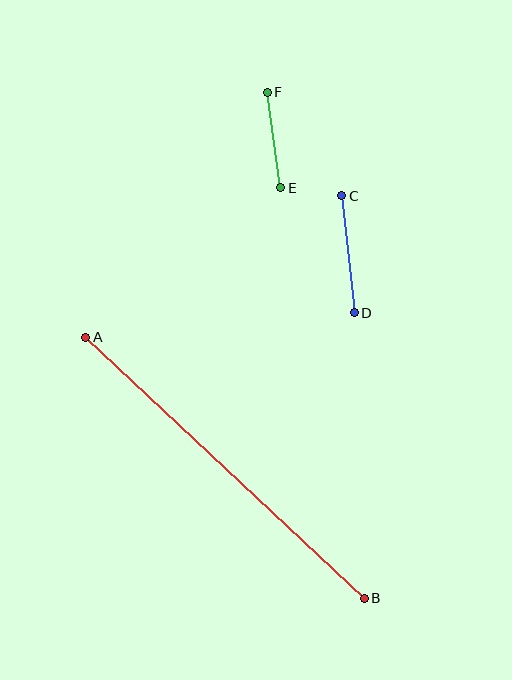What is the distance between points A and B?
The distance is approximately 381 pixels.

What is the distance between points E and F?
The distance is approximately 96 pixels.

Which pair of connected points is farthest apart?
Points A and B are farthest apart.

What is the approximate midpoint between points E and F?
The midpoint is at approximately (274, 140) pixels.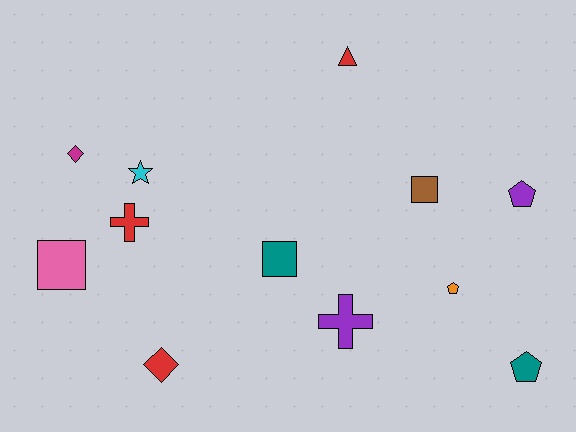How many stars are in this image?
There is 1 star.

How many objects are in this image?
There are 12 objects.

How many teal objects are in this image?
There are 2 teal objects.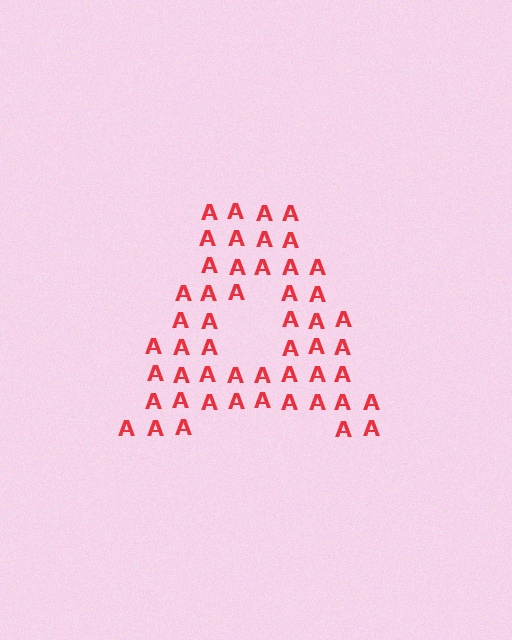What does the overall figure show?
The overall figure shows the letter A.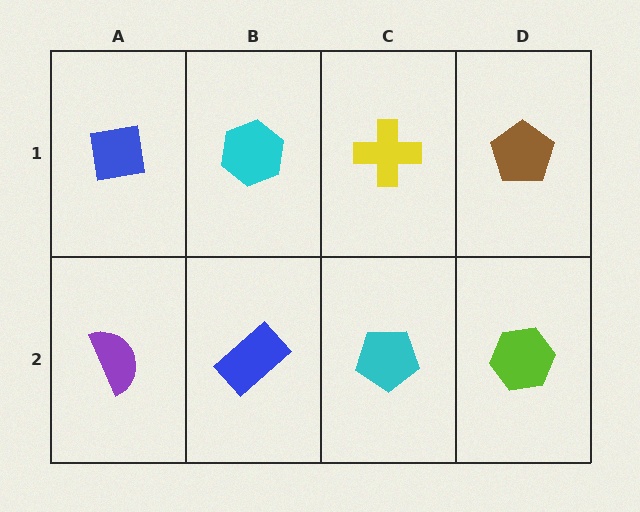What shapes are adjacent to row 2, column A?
A blue square (row 1, column A), a blue rectangle (row 2, column B).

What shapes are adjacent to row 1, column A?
A purple semicircle (row 2, column A), a cyan hexagon (row 1, column B).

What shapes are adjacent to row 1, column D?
A lime hexagon (row 2, column D), a yellow cross (row 1, column C).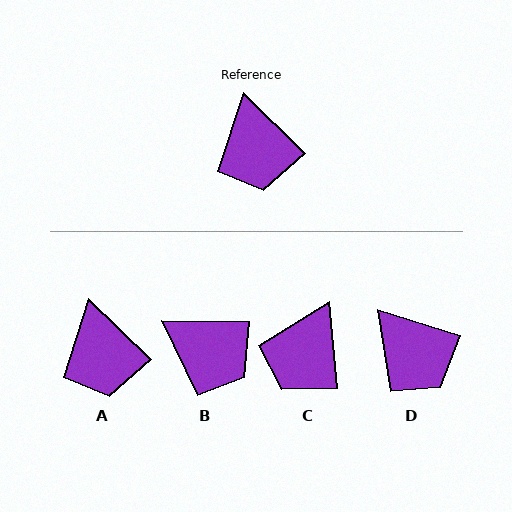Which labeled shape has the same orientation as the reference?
A.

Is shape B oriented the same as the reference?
No, it is off by about 44 degrees.